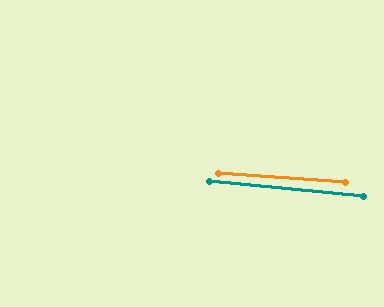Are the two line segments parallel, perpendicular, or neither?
Parallel — their directions differ by only 1.6°.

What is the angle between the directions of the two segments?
Approximately 2 degrees.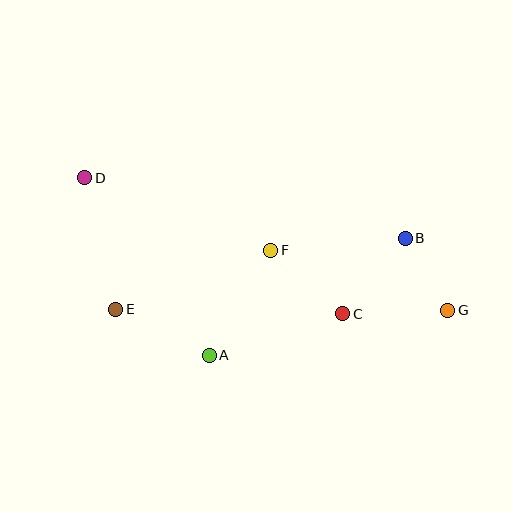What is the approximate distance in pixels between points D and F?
The distance between D and F is approximately 200 pixels.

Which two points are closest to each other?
Points B and G are closest to each other.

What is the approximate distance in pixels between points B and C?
The distance between B and C is approximately 98 pixels.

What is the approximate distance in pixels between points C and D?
The distance between C and D is approximately 292 pixels.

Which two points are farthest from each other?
Points D and G are farthest from each other.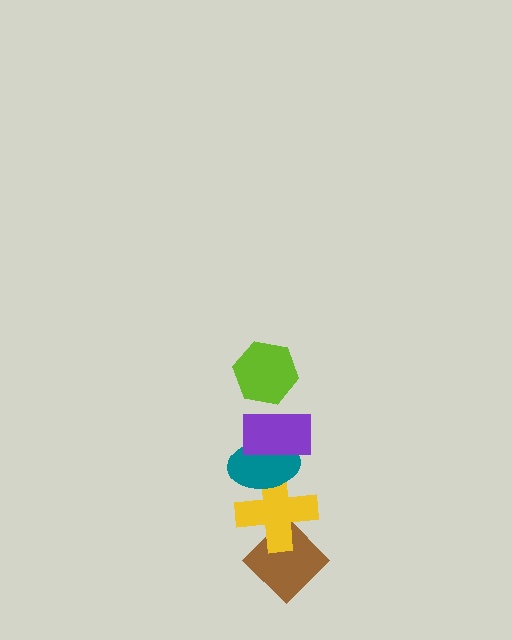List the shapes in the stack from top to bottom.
From top to bottom: the lime hexagon, the purple rectangle, the teal ellipse, the yellow cross, the brown diamond.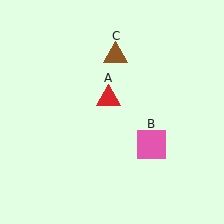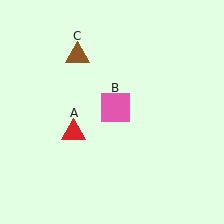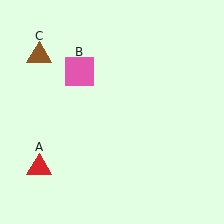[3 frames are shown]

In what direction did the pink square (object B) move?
The pink square (object B) moved up and to the left.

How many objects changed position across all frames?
3 objects changed position: red triangle (object A), pink square (object B), brown triangle (object C).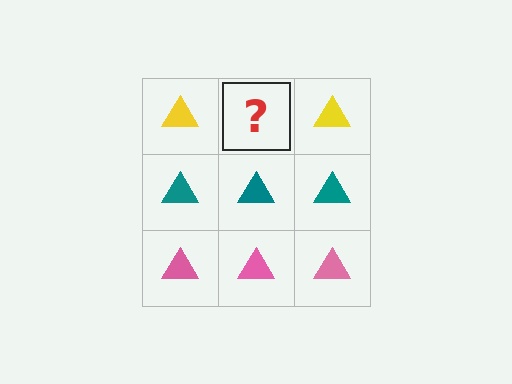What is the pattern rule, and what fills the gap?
The rule is that each row has a consistent color. The gap should be filled with a yellow triangle.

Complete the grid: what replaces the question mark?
The question mark should be replaced with a yellow triangle.